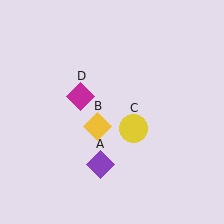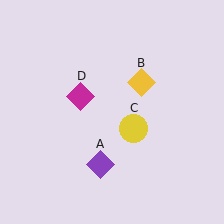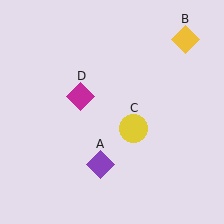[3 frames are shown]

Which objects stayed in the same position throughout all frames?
Purple diamond (object A) and yellow circle (object C) and magenta diamond (object D) remained stationary.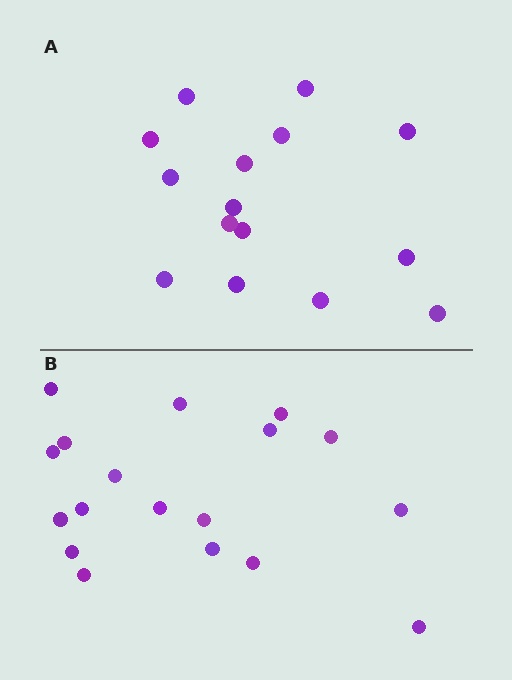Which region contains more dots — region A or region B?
Region B (the bottom region) has more dots.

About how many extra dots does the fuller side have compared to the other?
Region B has just a few more — roughly 2 or 3 more dots than region A.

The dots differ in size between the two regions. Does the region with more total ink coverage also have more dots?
No. Region A has more total ink coverage because its dots are larger, but region B actually contains more individual dots. Total area can be misleading — the number of items is what matters here.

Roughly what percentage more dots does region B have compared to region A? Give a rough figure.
About 20% more.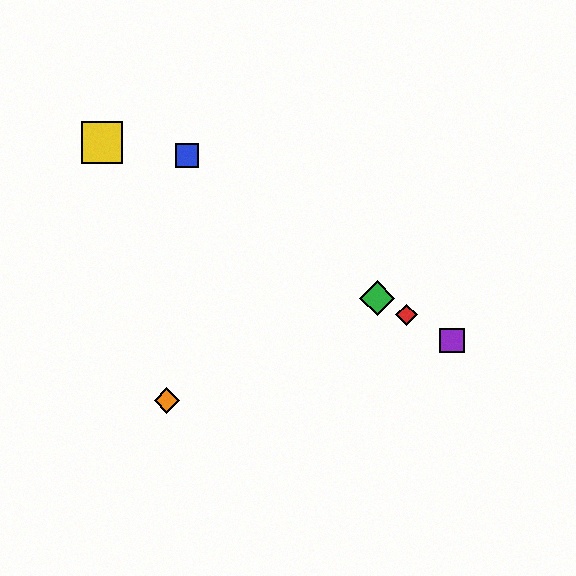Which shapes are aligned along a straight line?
The red diamond, the green diamond, the yellow square, the purple square are aligned along a straight line.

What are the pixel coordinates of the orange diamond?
The orange diamond is at (167, 401).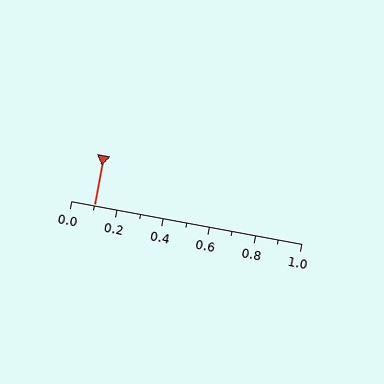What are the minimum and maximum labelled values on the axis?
The axis runs from 0.0 to 1.0.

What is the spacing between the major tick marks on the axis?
The major ticks are spaced 0.2 apart.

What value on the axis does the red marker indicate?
The marker indicates approximately 0.1.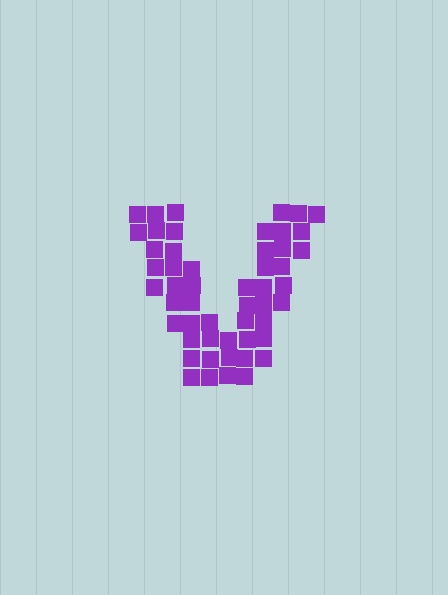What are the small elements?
The small elements are squares.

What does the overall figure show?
The overall figure shows the letter V.